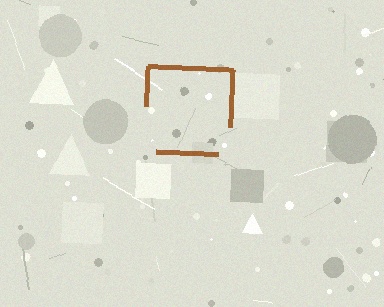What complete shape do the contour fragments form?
The contour fragments form a square.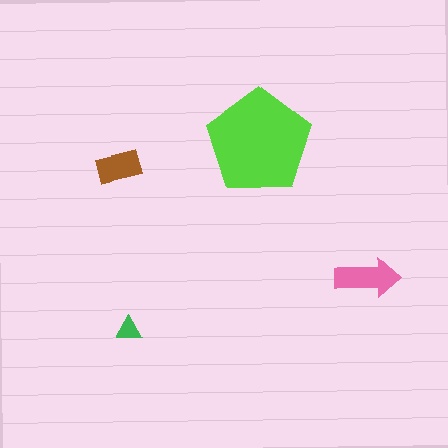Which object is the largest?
The lime pentagon.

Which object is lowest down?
The green triangle is bottommost.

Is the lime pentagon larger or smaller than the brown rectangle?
Larger.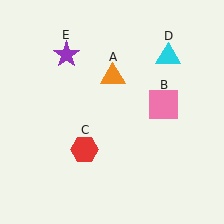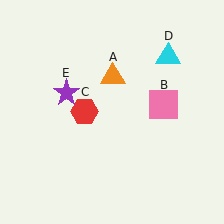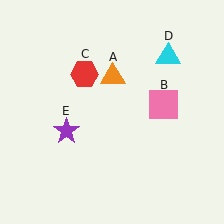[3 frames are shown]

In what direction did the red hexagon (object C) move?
The red hexagon (object C) moved up.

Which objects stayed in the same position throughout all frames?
Orange triangle (object A) and pink square (object B) and cyan triangle (object D) remained stationary.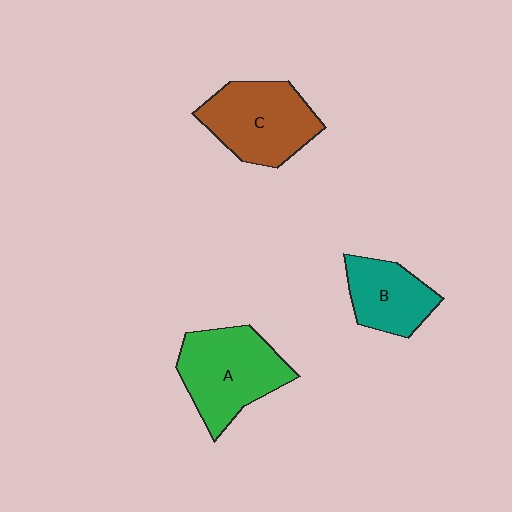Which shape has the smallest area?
Shape B (teal).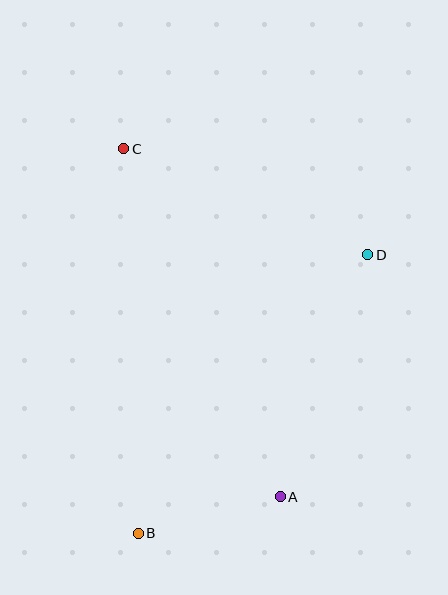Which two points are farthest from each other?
Points B and C are farthest from each other.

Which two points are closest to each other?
Points A and B are closest to each other.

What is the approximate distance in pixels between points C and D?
The distance between C and D is approximately 266 pixels.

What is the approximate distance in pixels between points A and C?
The distance between A and C is approximately 382 pixels.